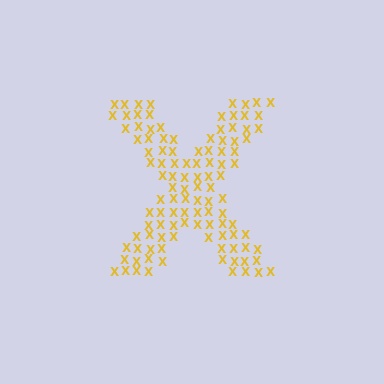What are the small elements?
The small elements are letter X's.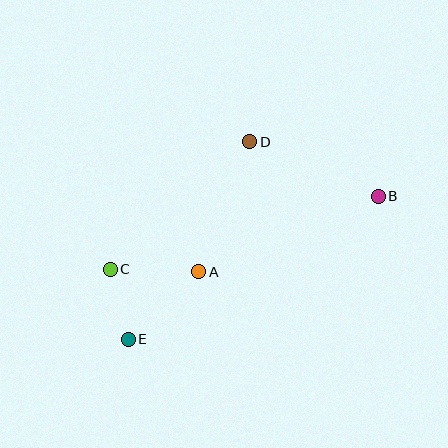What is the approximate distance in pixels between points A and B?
The distance between A and B is approximately 195 pixels.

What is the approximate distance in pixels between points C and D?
The distance between C and D is approximately 189 pixels.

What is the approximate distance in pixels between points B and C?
The distance between B and C is approximately 278 pixels.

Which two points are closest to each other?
Points C and E are closest to each other.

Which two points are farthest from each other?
Points B and E are farthest from each other.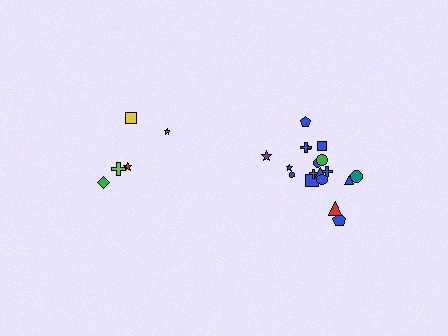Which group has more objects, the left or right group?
The right group.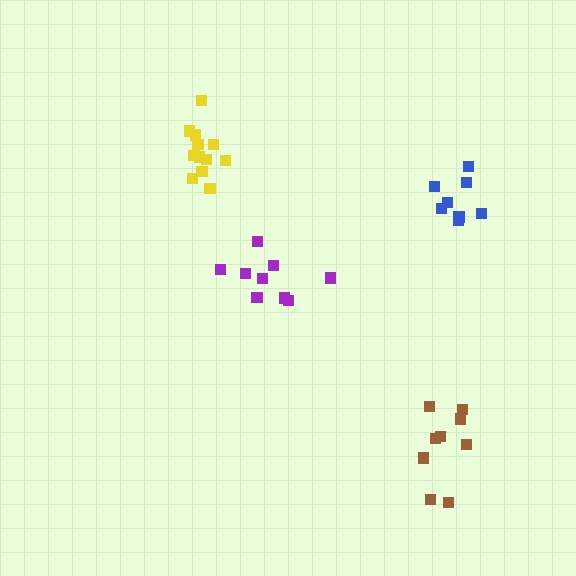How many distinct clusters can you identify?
There are 4 distinct clusters.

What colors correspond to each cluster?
The clusters are colored: yellow, brown, purple, blue.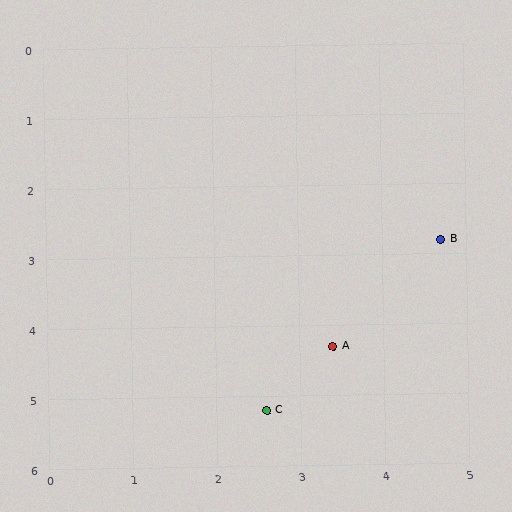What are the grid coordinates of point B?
Point B is at approximately (4.7, 2.8).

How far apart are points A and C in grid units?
Points A and C are about 1.2 grid units apart.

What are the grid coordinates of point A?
Point A is at approximately (3.4, 4.3).